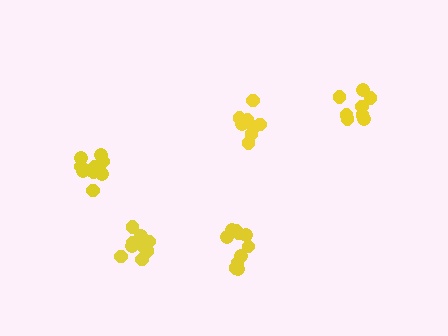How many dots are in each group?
Group 1: 11 dots, Group 2: 11 dots, Group 3: 8 dots, Group 4: 9 dots, Group 5: 9 dots (48 total).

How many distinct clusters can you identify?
There are 5 distinct clusters.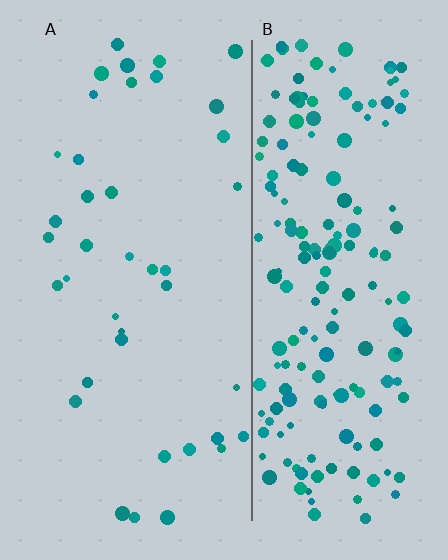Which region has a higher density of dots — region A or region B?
B (the right).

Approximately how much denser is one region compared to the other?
Approximately 4.9× — region B over region A.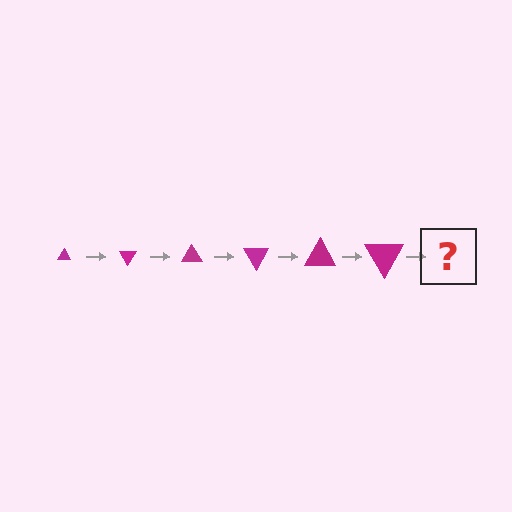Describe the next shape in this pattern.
It should be a triangle, larger than the previous one and rotated 360 degrees from the start.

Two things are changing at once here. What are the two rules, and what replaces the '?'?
The two rules are that the triangle grows larger each step and it rotates 60 degrees each step. The '?' should be a triangle, larger than the previous one and rotated 360 degrees from the start.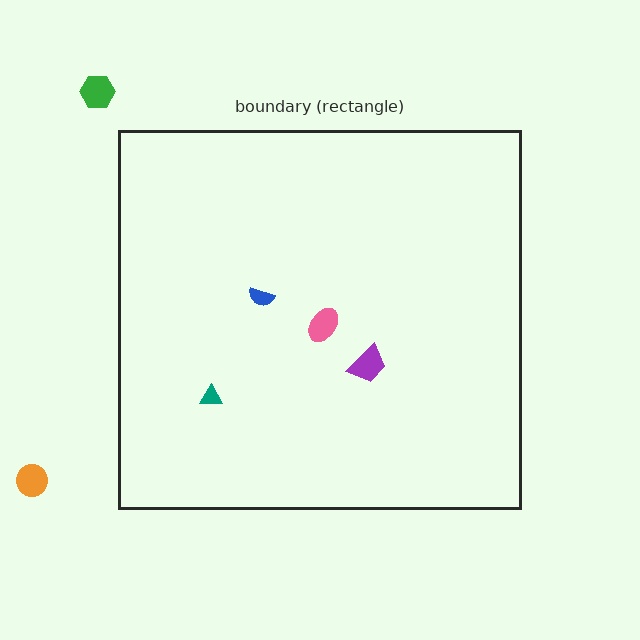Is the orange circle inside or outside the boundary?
Outside.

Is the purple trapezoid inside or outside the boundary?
Inside.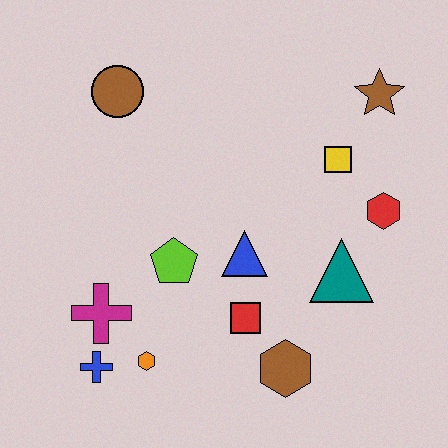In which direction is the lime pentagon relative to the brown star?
The lime pentagon is to the left of the brown star.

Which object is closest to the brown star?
The yellow square is closest to the brown star.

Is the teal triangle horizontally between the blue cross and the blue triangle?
No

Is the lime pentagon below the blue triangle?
Yes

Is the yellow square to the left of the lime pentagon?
No